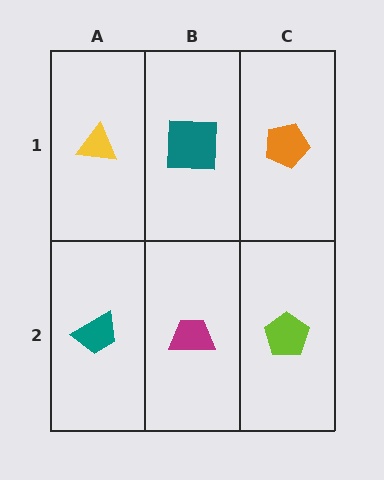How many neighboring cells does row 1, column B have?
3.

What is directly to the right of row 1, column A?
A teal square.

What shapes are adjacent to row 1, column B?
A magenta trapezoid (row 2, column B), a yellow triangle (row 1, column A), an orange pentagon (row 1, column C).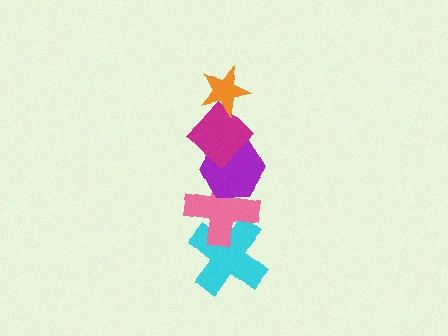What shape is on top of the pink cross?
The purple hexagon is on top of the pink cross.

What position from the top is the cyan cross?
The cyan cross is 5th from the top.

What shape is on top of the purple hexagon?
The magenta diamond is on top of the purple hexagon.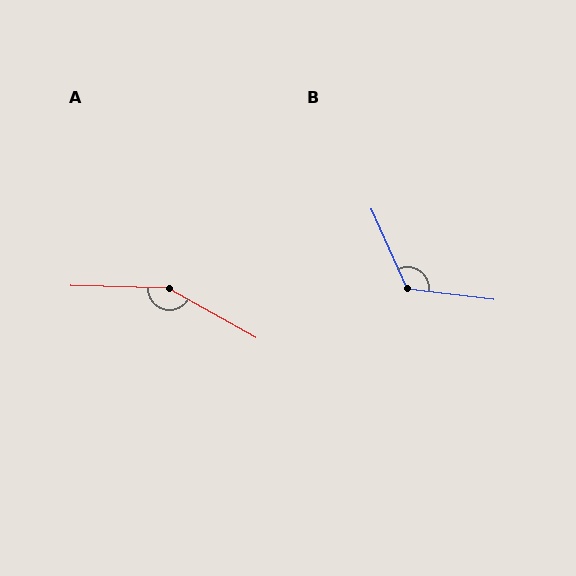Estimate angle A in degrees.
Approximately 152 degrees.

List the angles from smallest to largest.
B (121°), A (152°).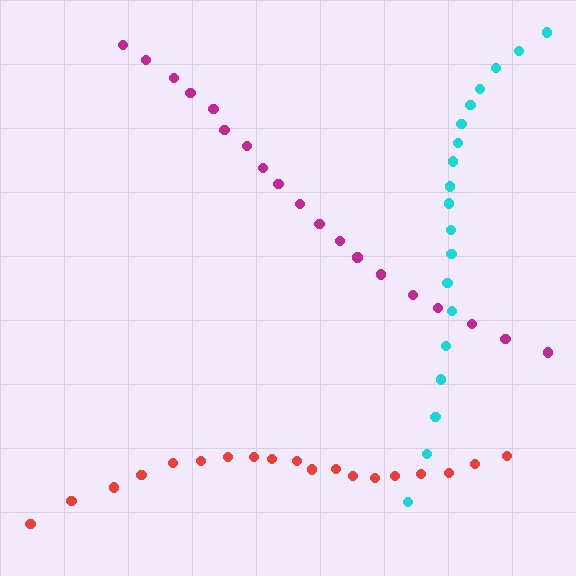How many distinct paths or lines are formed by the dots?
There are 3 distinct paths.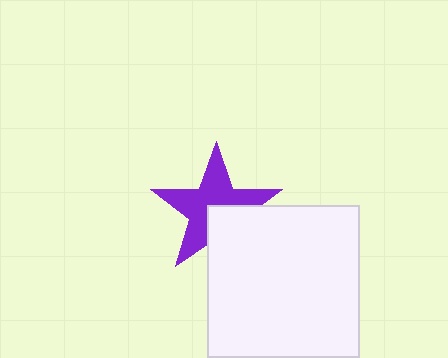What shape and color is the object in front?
The object in front is a white square.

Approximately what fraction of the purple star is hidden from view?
Roughly 32% of the purple star is hidden behind the white square.